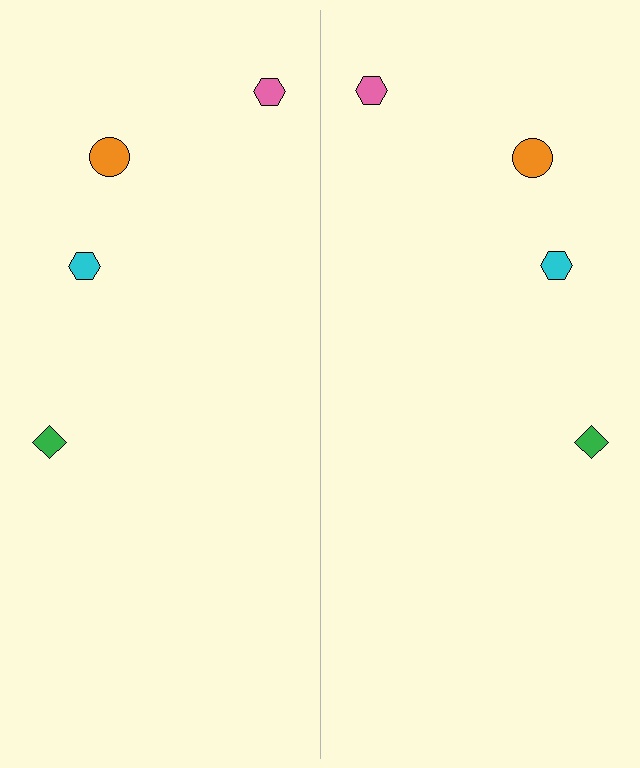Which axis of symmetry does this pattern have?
The pattern has a vertical axis of symmetry running through the center of the image.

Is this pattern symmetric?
Yes, this pattern has bilateral (reflection) symmetry.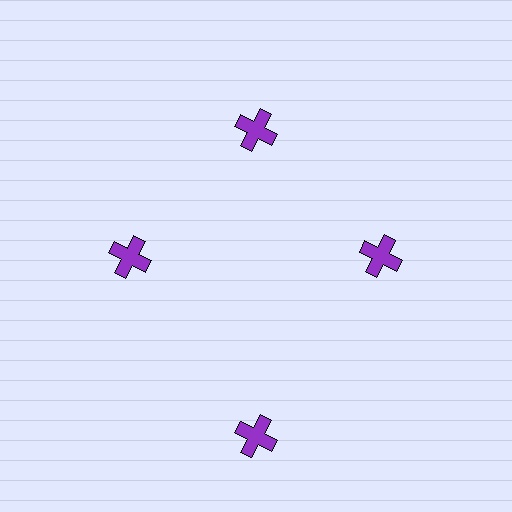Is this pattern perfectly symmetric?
No. The 4 purple crosses are arranged in a ring, but one element near the 6 o'clock position is pushed outward from the center, breaking the 4-fold rotational symmetry.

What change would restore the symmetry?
The symmetry would be restored by moving it inward, back onto the ring so that all 4 crosses sit at equal angles and equal distance from the center.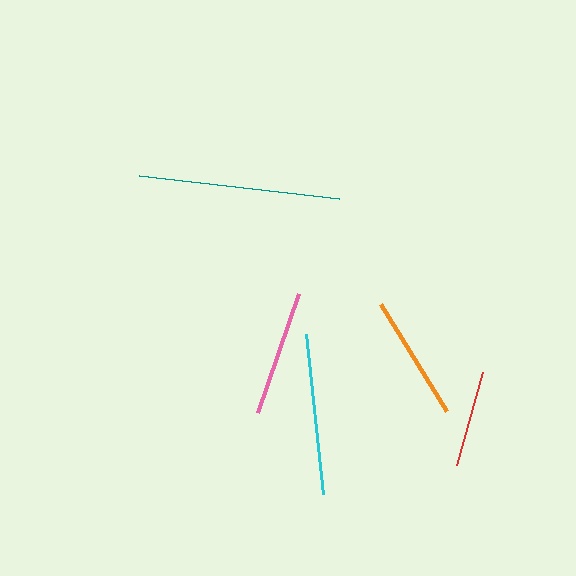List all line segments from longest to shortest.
From longest to shortest: teal, cyan, pink, orange, red.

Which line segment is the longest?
The teal line is the longest at approximately 201 pixels.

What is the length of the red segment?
The red segment is approximately 97 pixels long.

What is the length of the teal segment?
The teal segment is approximately 201 pixels long.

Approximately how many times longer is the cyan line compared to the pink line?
The cyan line is approximately 1.3 times the length of the pink line.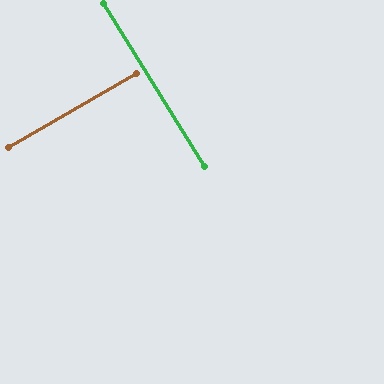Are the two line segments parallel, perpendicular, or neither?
Perpendicular — they meet at approximately 88°.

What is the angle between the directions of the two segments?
Approximately 88 degrees.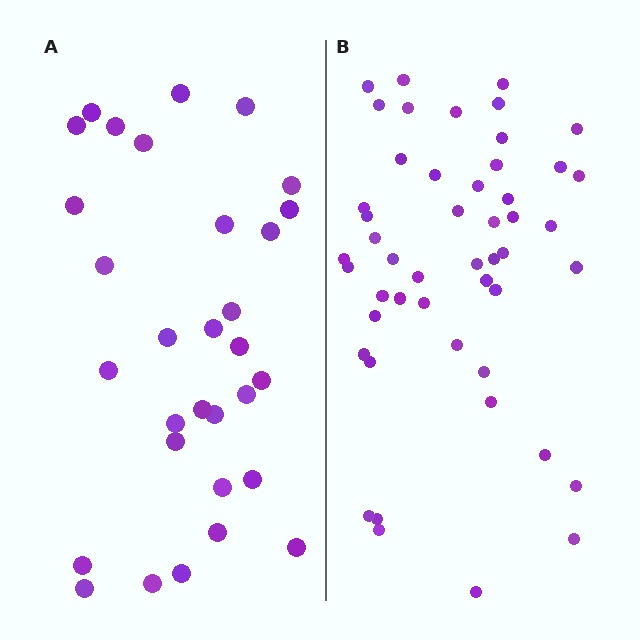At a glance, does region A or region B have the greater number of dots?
Region B (the right region) has more dots.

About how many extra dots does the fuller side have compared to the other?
Region B has approximately 20 more dots than region A.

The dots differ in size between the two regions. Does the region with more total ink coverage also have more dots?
No. Region A has more total ink coverage because its dots are larger, but region B actually contains more individual dots. Total area can be misleading — the number of items is what matters here.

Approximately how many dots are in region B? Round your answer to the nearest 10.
About 50 dots. (The exact count is 49, which rounds to 50.)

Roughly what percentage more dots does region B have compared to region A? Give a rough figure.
About 60% more.